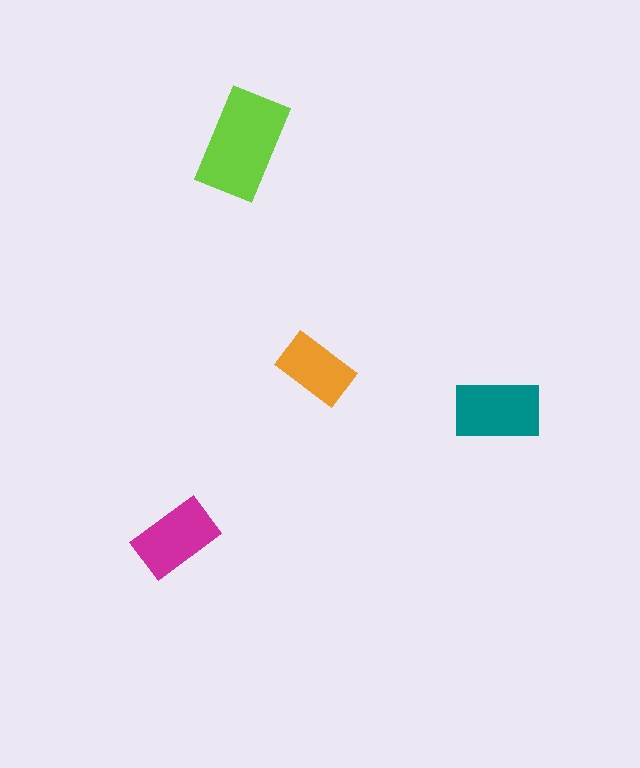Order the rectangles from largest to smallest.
the lime one, the teal one, the magenta one, the orange one.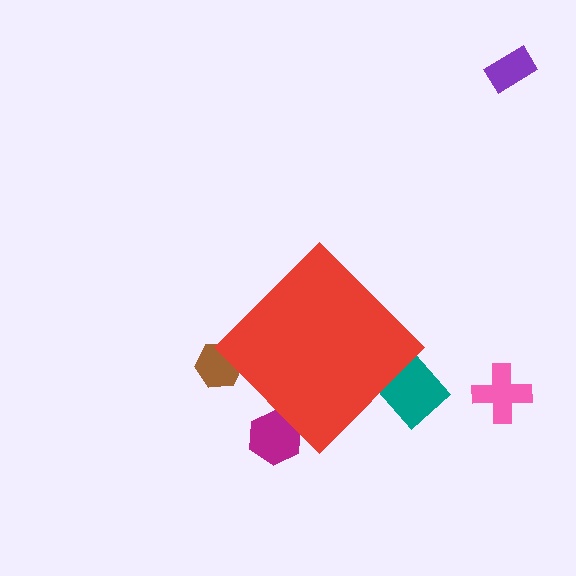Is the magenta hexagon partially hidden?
Yes, the magenta hexagon is partially hidden behind the red diamond.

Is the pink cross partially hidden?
No, the pink cross is fully visible.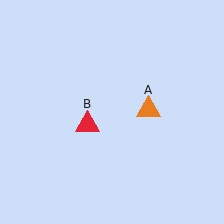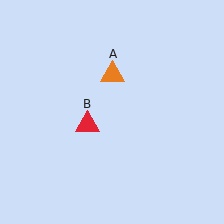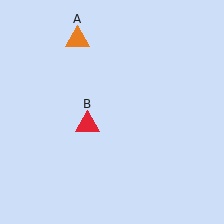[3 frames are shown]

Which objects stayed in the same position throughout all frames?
Red triangle (object B) remained stationary.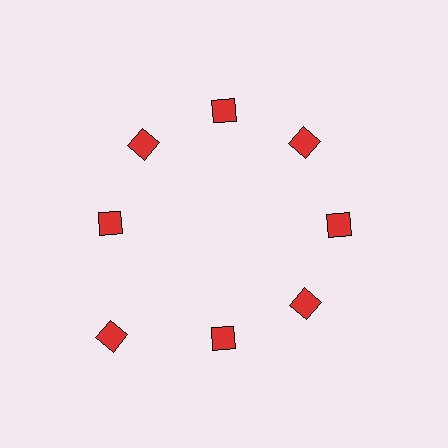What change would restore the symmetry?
The symmetry would be restored by moving it inward, back onto the ring so that all 8 diamonds sit at equal angles and equal distance from the center.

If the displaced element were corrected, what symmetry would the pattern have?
It would have 8-fold rotational symmetry — the pattern would map onto itself every 45 degrees.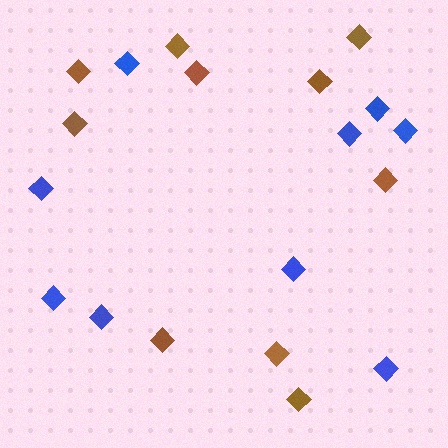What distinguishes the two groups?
There are 2 groups: one group of brown diamonds (10) and one group of blue diamonds (9).